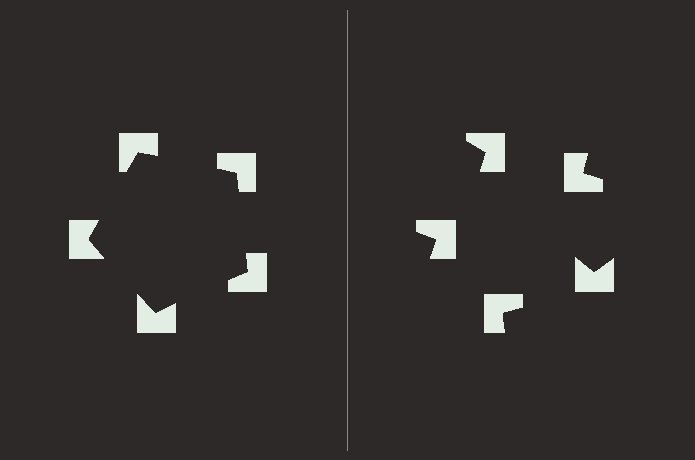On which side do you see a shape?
An illusory pentagon appears on the left side. On the right side the wedge cuts are rotated, so no coherent shape forms.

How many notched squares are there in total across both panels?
10 — 5 on each side.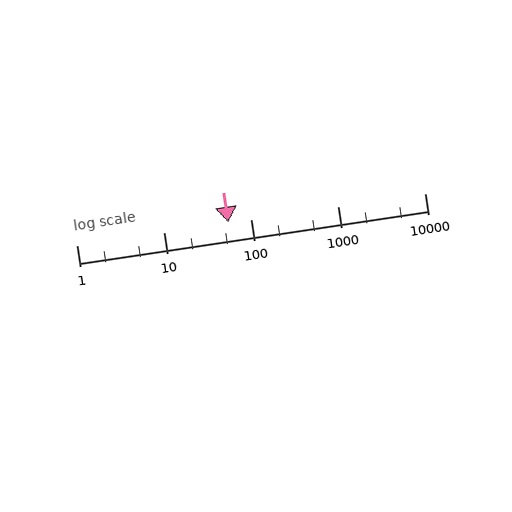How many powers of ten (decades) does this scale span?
The scale spans 4 decades, from 1 to 10000.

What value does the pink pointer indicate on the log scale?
The pointer indicates approximately 55.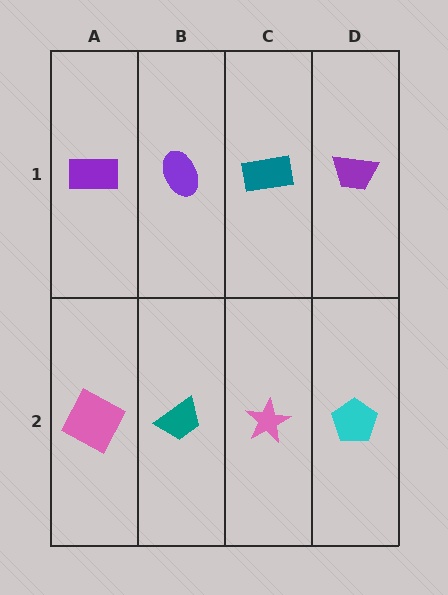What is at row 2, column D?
A cyan pentagon.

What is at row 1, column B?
A purple ellipse.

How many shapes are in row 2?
4 shapes.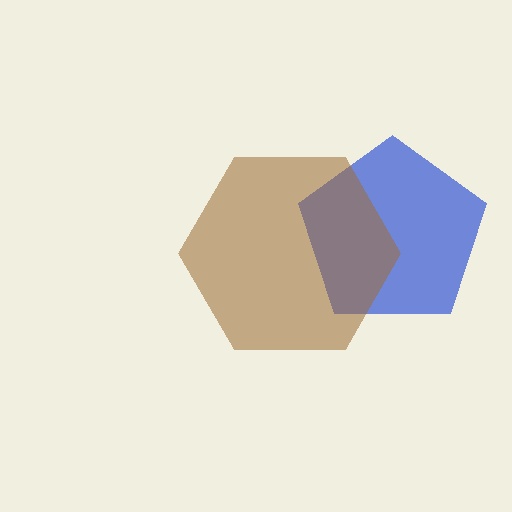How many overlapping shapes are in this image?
There are 2 overlapping shapes in the image.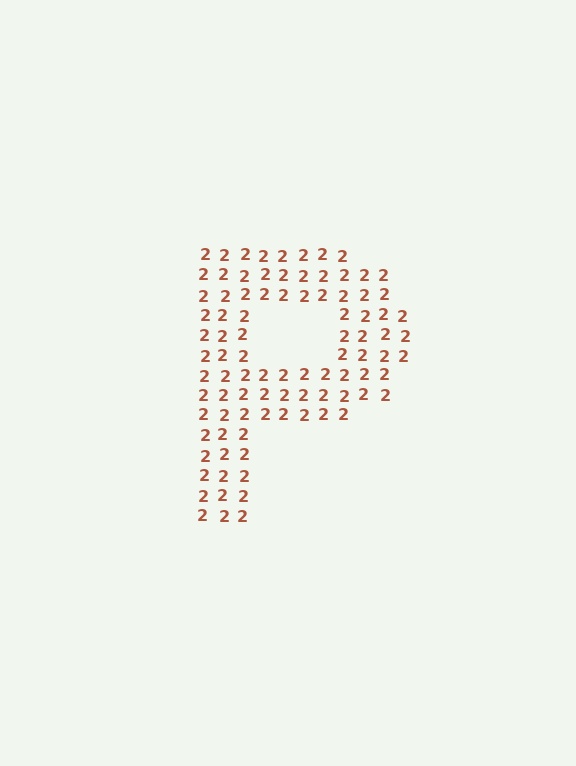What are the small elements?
The small elements are digit 2's.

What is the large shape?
The large shape is the letter P.